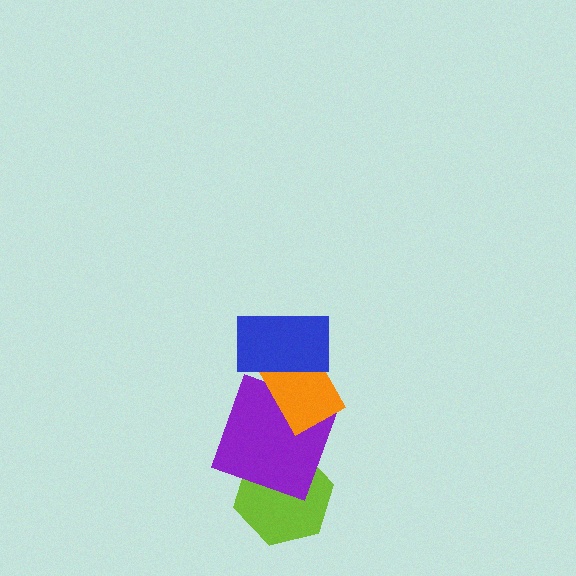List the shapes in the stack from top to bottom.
From top to bottom: the blue rectangle, the orange rectangle, the purple square, the lime hexagon.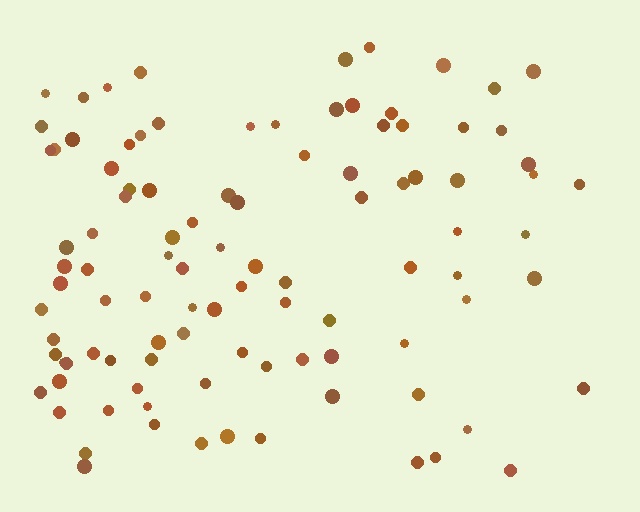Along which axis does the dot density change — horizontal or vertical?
Horizontal.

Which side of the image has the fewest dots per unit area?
The right.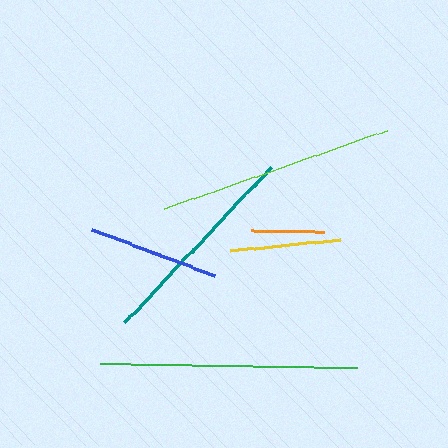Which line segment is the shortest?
The orange line is the shortest at approximately 73 pixels.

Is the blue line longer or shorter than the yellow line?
The blue line is longer than the yellow line.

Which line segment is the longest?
The green line is the longest at approximately 257 pixels.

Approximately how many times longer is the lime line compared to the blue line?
The lime line is approximately 1.8 times the length of the blue line.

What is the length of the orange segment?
The orange segment is approximately 73 pixels long.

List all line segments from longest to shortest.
From longest to shortest: green, lime, teal, blue, yellow, orange.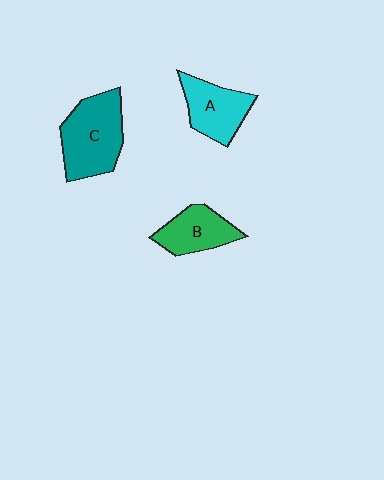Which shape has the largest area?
Shape C (teal).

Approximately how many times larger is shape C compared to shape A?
Approximately 1.4 times.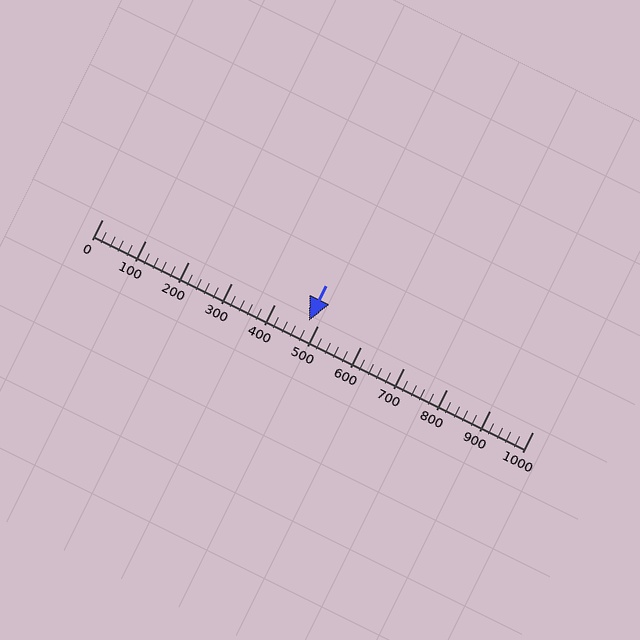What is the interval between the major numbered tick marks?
The major tick marks are spaced 100 units apart.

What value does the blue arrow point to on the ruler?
The blue arrow points to approximately 480.